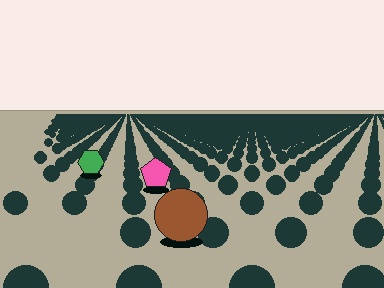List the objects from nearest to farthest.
From nearest to farthest: the brown circle, the pink pentagon, the green hexagon.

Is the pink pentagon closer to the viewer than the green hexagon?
Yes. The pink pentagon is closer — you can tell from the texture gradient: the ground texture is coarser near it.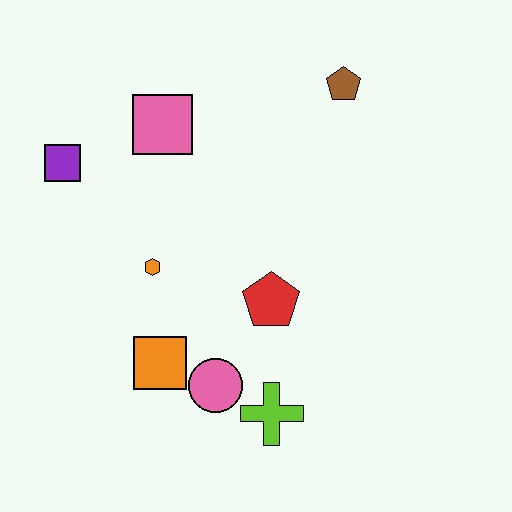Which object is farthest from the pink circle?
The brown pentagon is farthest from the pink circle.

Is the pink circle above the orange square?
No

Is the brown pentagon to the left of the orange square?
No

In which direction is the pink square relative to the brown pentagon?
The pink square is to the left of the brown pentagon.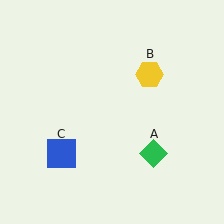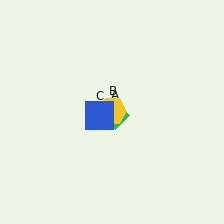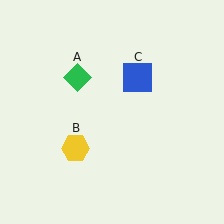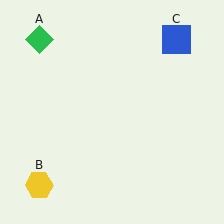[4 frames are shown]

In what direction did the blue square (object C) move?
The blue square (object C) moved up and to the right.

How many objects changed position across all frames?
3 objects changed position: green diamond (object A), yellow hexagon (object B), blue square (object C).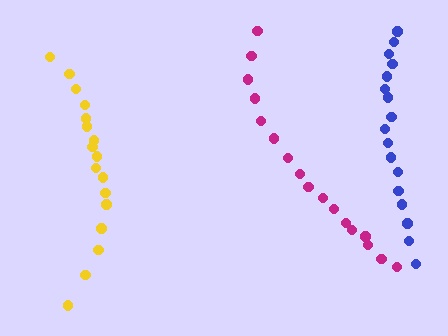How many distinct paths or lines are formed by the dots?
There are 3 distinct paths.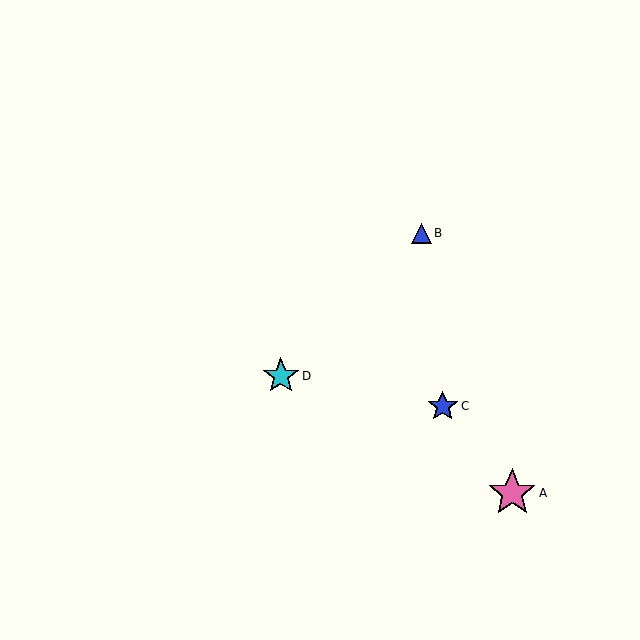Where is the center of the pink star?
The center of the pink star is at (512, 493).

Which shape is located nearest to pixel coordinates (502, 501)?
The pink star (labeled A) at (512, 493) is nearest to that location.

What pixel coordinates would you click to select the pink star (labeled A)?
Click at (512, 493) to select the pink star A.